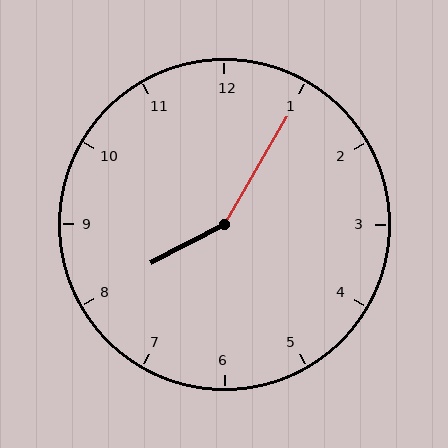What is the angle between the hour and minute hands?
Approximately 148 degrees.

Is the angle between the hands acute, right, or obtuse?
It is obtuse.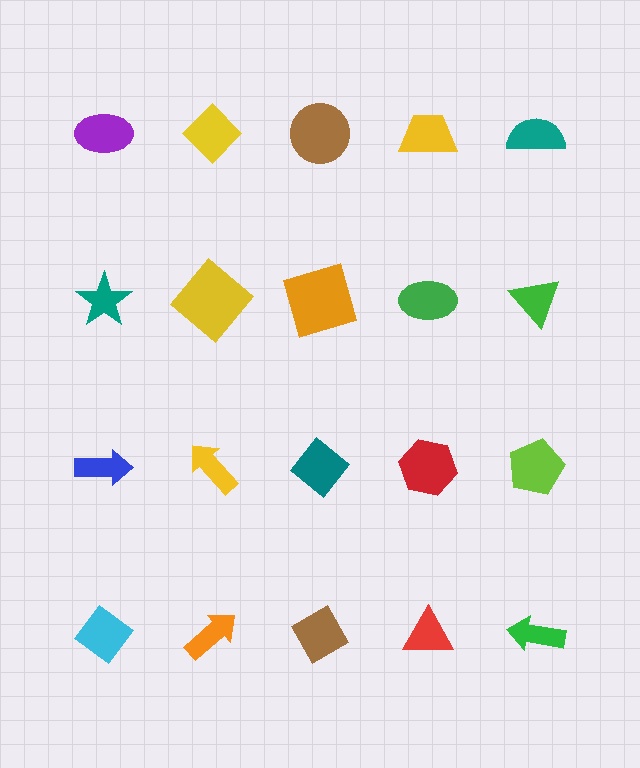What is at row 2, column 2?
A yellow diamond.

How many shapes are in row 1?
5 shapes.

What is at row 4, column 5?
A green arrow.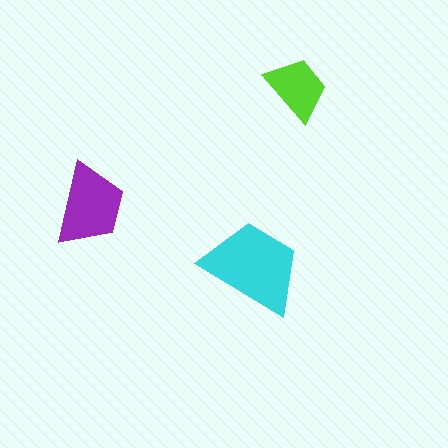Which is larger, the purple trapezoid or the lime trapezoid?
The purple one.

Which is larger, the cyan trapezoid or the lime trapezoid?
The cyan one.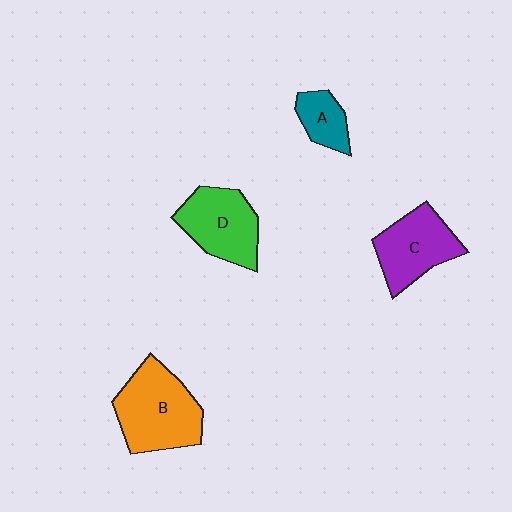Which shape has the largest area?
Shape B (orange).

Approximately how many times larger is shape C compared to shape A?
Approximately 1.9 times.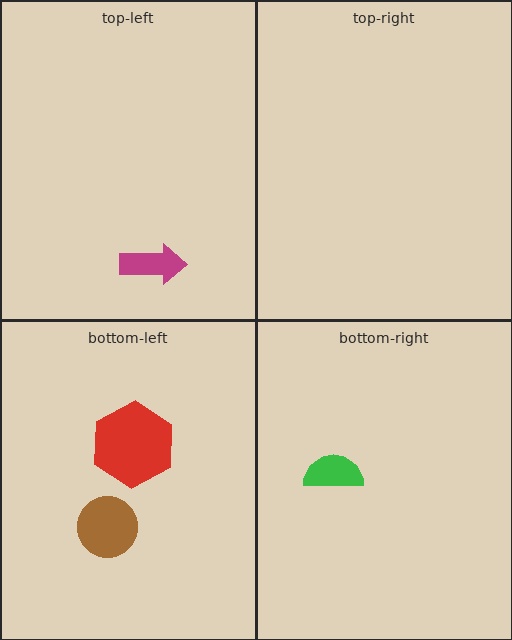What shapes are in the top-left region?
The magenta arrow.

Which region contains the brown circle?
The bottom-left region.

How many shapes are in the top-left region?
1.